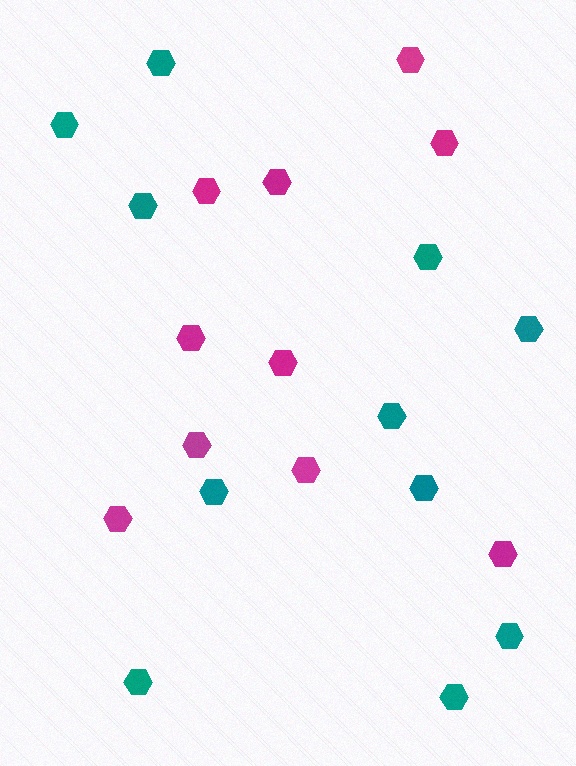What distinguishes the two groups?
There are 2 groups: one group of teal hexagons (11) and one group of magenta hexagons (10).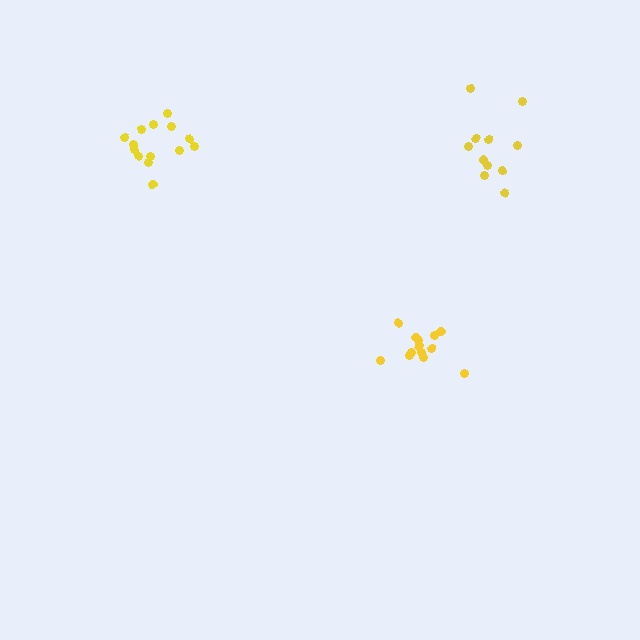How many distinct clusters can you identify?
There are 3 distinct clusters.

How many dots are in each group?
Group 1: 14 dots, Group 2: 13 dots, Group 3: 11 dots (38 total).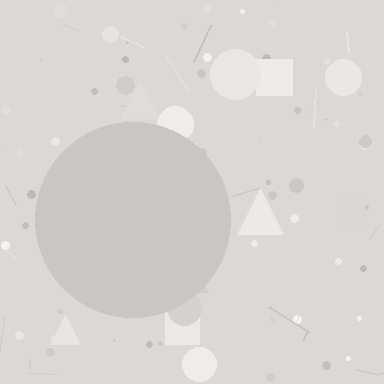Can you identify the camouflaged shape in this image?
The camouflaged shape is a circle.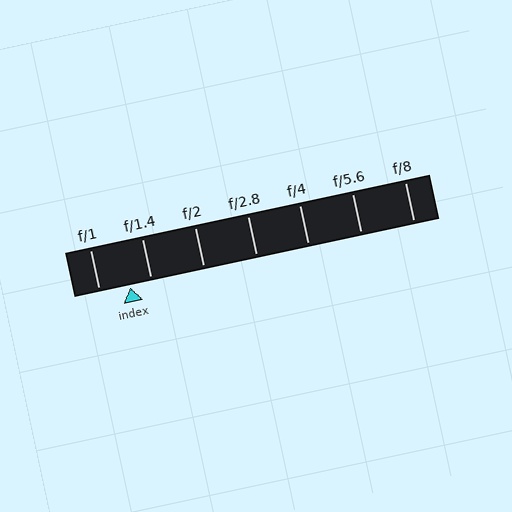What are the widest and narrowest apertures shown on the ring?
The widest aperture shown is f/1 and the narrowest is f/8.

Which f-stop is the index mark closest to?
The index mark is closest to f/1.4.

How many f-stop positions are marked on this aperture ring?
There are 7 f-stop positions marked.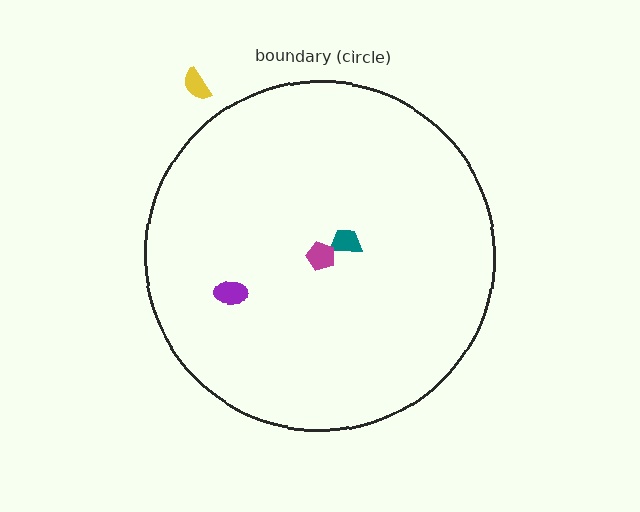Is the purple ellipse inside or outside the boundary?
Inside.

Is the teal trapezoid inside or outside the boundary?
Inside.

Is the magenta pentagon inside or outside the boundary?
Inside.